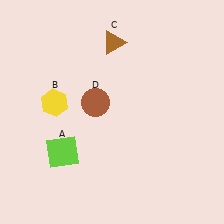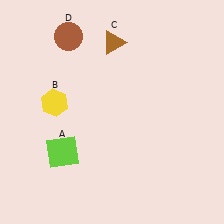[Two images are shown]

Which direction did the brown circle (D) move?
The brown circle (D) moved up.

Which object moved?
The brown circle (D) moved up.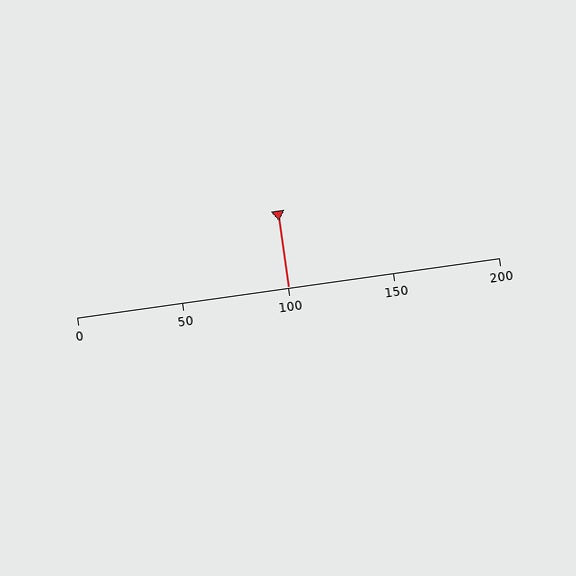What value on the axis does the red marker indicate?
The marker indicates approximately 100.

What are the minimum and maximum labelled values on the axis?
The axis runs from 0 to 200.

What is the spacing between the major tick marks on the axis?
The major ticks are spaced 50 apart.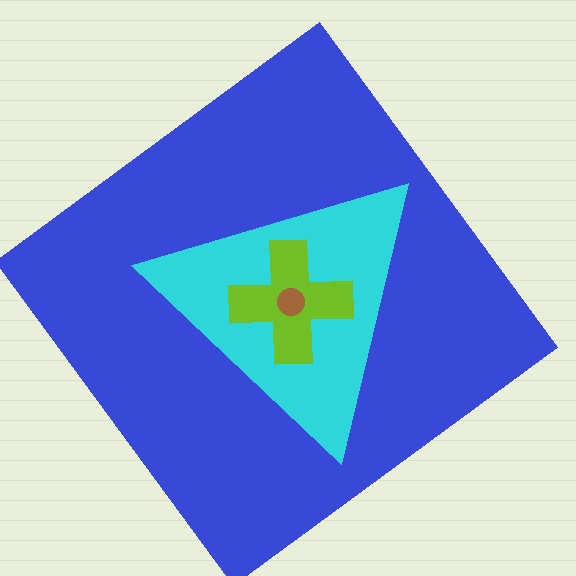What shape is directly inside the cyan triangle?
The lime cross.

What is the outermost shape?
The blue diamond.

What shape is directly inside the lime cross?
The brown circle.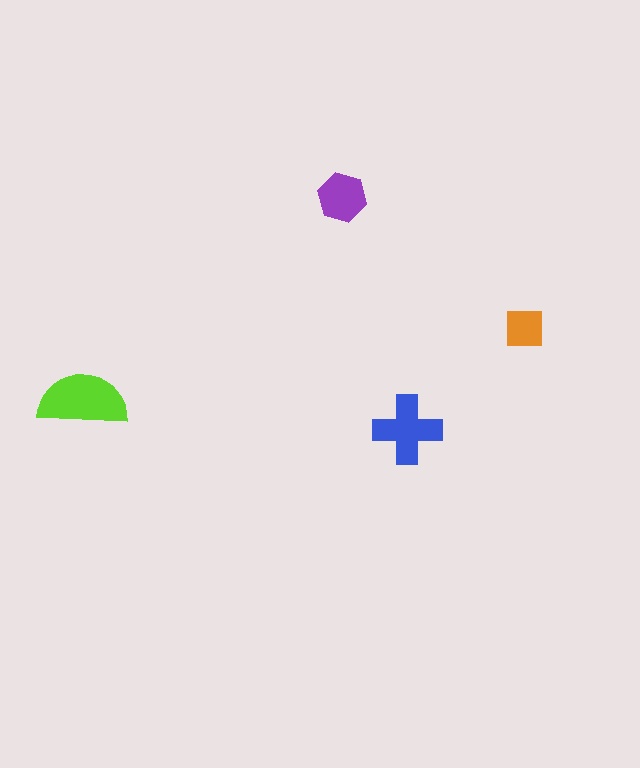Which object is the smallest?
The orange square.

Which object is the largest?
The lime semicircle.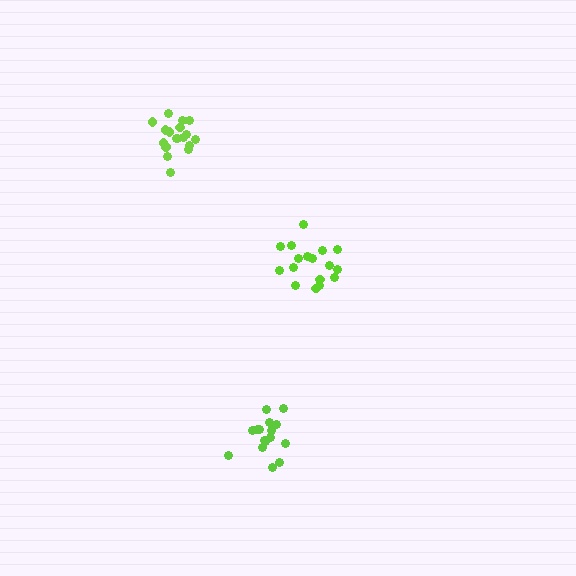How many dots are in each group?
Group 1: 17 dots, Group 2: 18 dots, Group 3: 16 dots (51 total).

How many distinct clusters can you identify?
There are 3 distinct clusters.